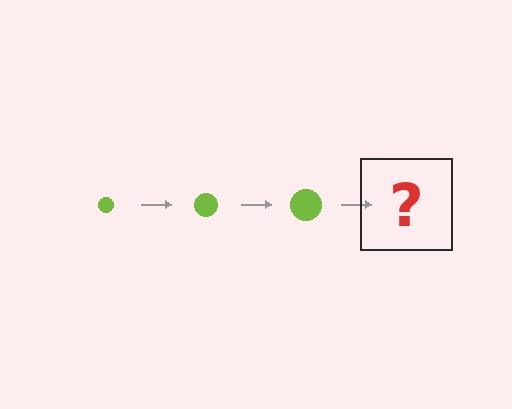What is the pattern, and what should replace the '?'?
The pattern is that the circle gets progressively larger each step. The '?' should be a lime circle, larger than the previous one.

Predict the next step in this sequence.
The next step is a lime circle, larger than the previous one.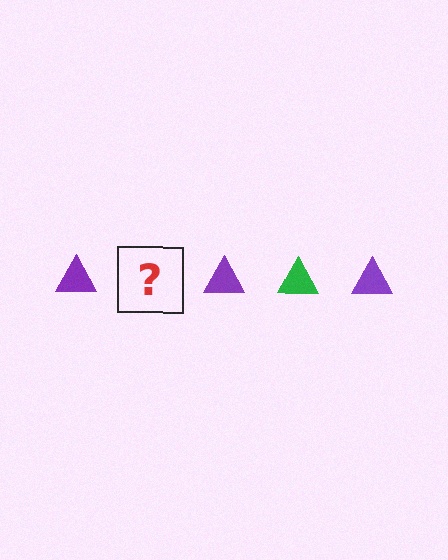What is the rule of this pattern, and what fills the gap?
The rule is that the pattern cycles through purple, green triangles. The gap should be filled with a green triangle.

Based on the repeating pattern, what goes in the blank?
The blank should be a green triangle.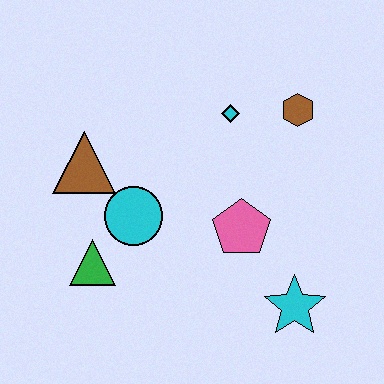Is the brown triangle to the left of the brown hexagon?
Yes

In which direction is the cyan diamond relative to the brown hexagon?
The cyan diamond is to the left of the brown hexagon.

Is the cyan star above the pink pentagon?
No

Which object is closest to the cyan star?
The pink pentagon is closest to the cyan star.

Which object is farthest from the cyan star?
The brown triangle is farthest from the cyan star.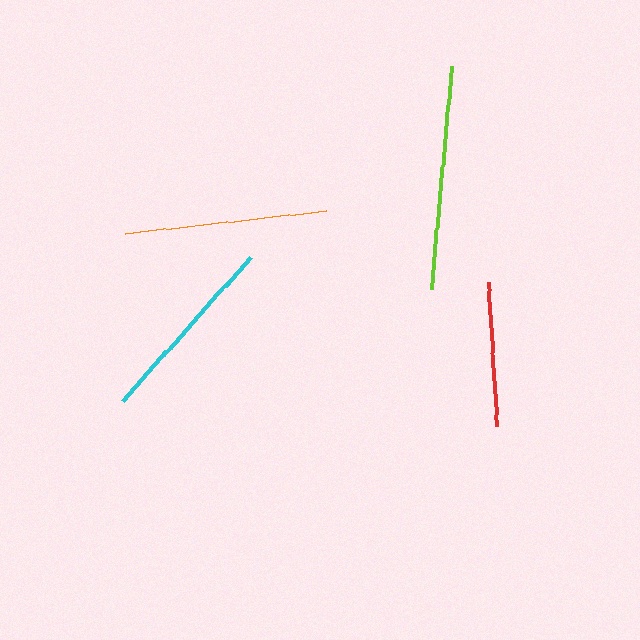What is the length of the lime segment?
The lime segment is approximately 224 pixels long.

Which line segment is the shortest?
The red line is the shortest at approximately 145 pixels.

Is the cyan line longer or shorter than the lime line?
The lime line is longer than the cyan line.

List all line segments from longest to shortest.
From longest to shortest: lime, orange, cyan, red.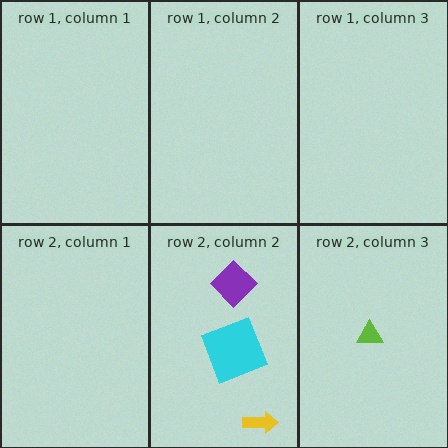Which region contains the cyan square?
The row 2, column 2 region.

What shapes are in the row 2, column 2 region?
The purple diamond, the cyan square, the yellow arrow.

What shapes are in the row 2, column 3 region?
The lime triangle.